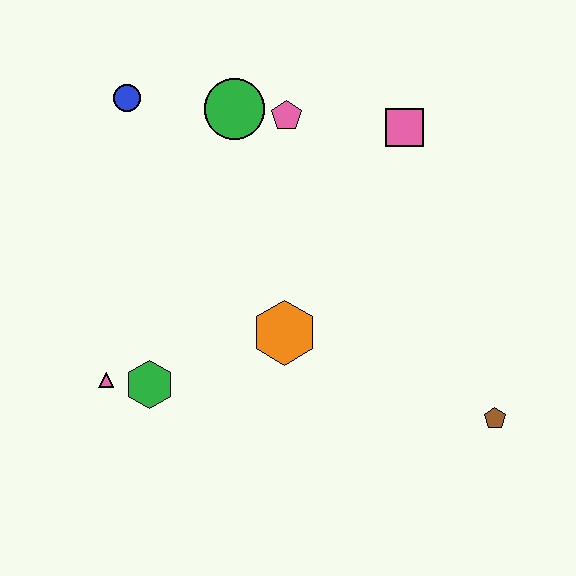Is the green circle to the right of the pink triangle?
Yes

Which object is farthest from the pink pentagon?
The brown pentagon is farthest from the pink pentagon.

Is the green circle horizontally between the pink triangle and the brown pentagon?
Yes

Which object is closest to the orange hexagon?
The green hexagon is closest to the orange hexagon.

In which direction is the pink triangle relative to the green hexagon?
The pink triangle is to the left of the green hexagon.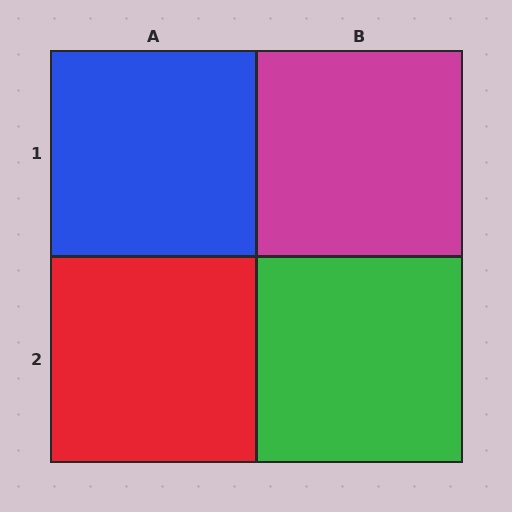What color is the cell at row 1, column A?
Blue.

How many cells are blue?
1 cell is blue.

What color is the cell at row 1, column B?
Magenta.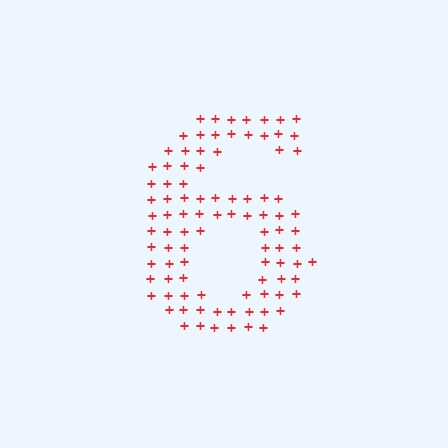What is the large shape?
The large shape is the digit 6.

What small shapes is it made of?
It is made of small plus signs.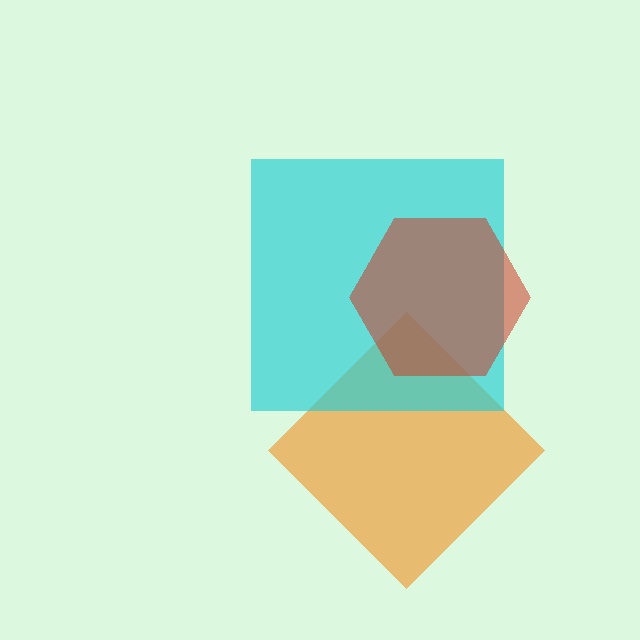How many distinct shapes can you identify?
There are 3 distinct shapes: an orange diamond, a cyan square, a red hexagon.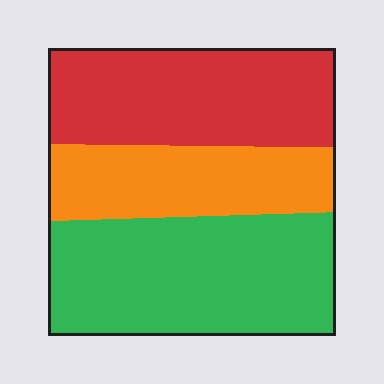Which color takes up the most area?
Green, at roughly 40%.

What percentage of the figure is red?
Red covers 34% of the figure.